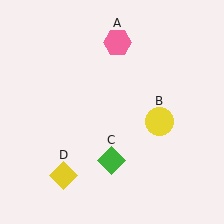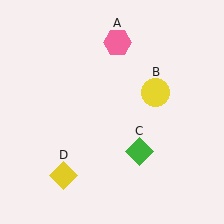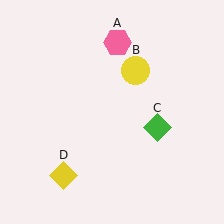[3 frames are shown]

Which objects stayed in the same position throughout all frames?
Pink hexagon (object A) and yellow diamond (object D) remained stationary.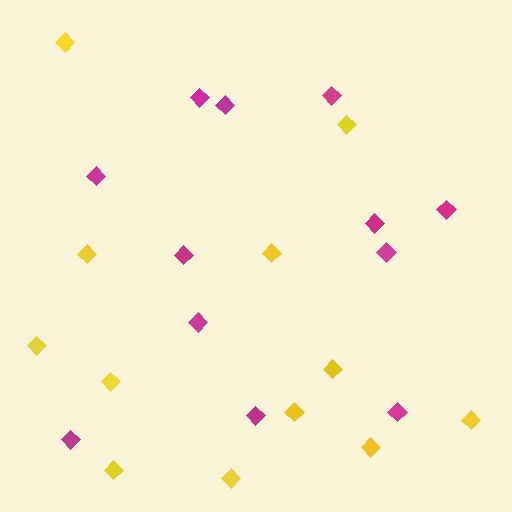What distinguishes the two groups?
There are 2 groups: one group of yellow diamonds (12) and one group of magenta diamonds (12).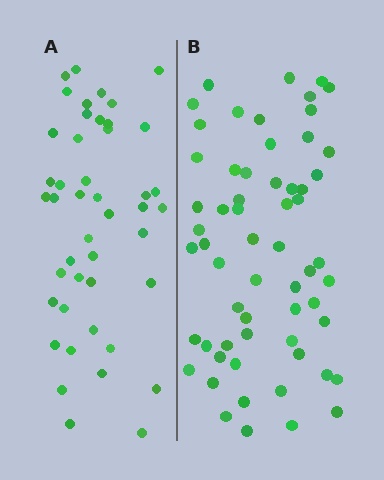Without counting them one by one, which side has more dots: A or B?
Region B (the right region) has more dots.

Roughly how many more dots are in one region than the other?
Region B has approximately 15 more dots than region A.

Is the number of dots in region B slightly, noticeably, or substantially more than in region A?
Region B has noticeably more, but not dramatically so. The ratio is roughly 1.3 to 1.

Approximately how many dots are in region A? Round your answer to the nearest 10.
About 40 dots. (The exact count is 45, which rounds to 40.)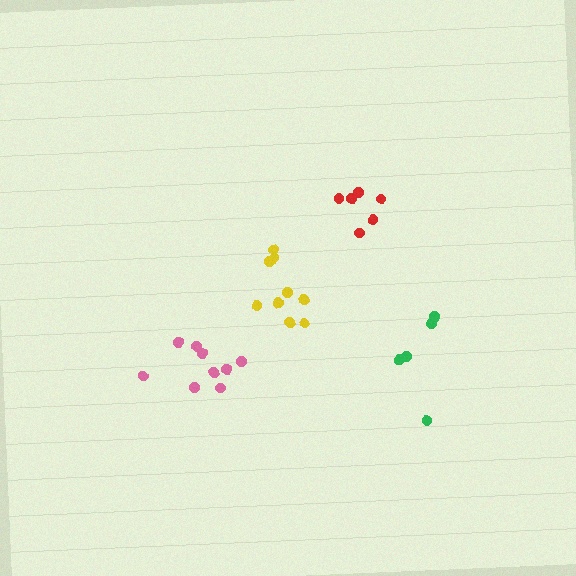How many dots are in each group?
Group 1: 9 dots, Group 2: 5 dots, Group 3: 9 dots, Group 4: 6 dots (29 total).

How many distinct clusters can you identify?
There are 4 distinct clusters.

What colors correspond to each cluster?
The clusters are colored: pink, green, yellow, red.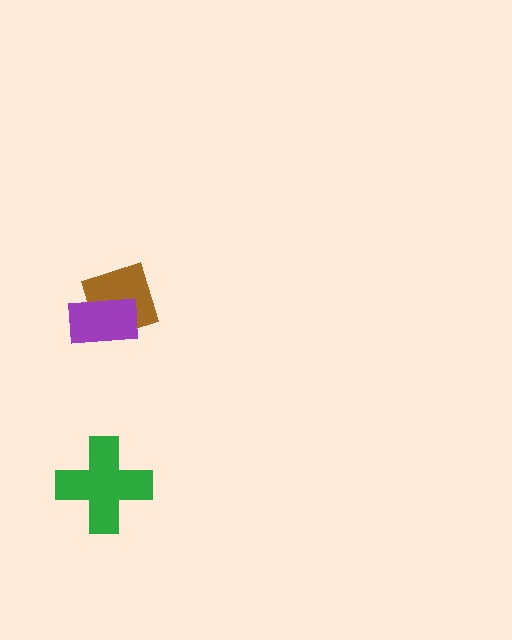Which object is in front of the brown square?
The purple rectangle is in front of the brown square.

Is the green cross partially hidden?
No, no other shape covers it.